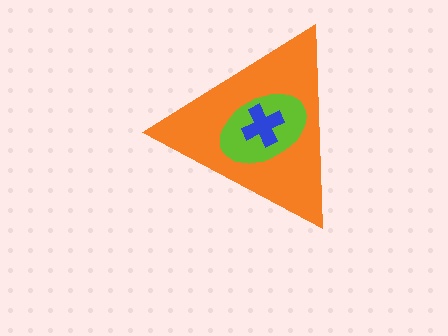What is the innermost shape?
The blue cross.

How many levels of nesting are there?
3.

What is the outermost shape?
The orange triangle.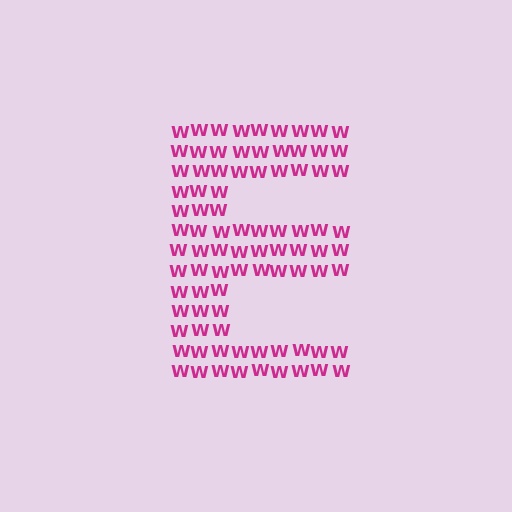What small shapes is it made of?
It is made of small letter W's.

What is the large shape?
The large shape is the letter E.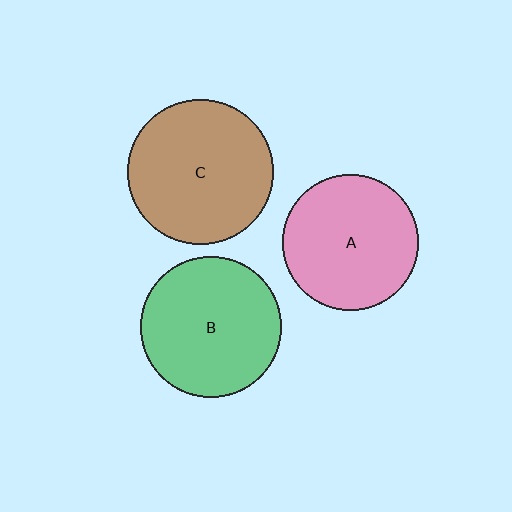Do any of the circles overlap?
No, none of the circles overlap.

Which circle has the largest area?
Circle C (brown).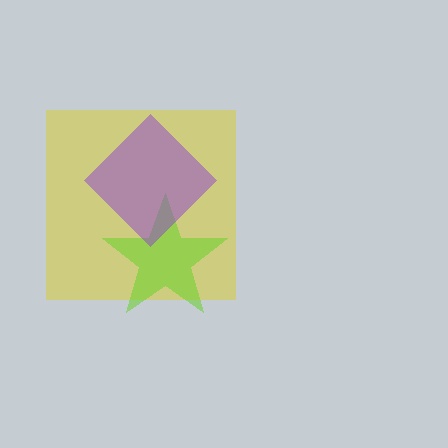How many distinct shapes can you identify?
There are 3 distinct shapes: a yellow square, a lime star, a purple diamond.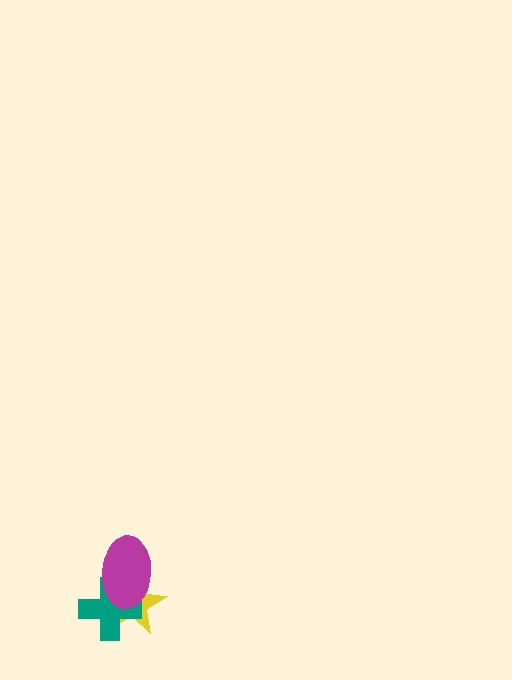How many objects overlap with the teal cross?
2 objects overlap with the teal cross.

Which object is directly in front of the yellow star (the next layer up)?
The teal cross is directly in front of the yellow star.